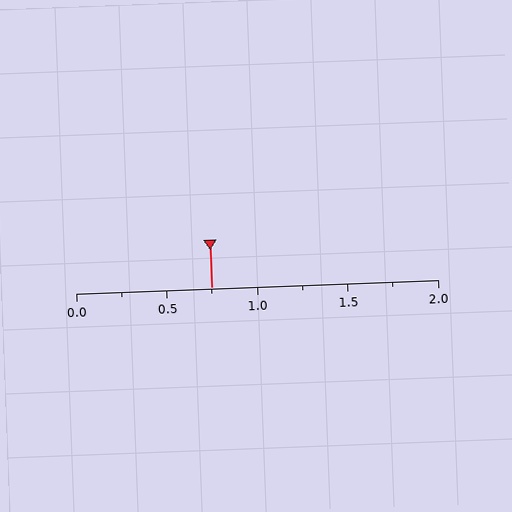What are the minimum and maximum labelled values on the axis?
The axis runs from 0.0 to 2.0.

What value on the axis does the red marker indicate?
The marker indicates approximately 0.75.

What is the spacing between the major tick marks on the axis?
The major ticks are spaced 0.5 apart.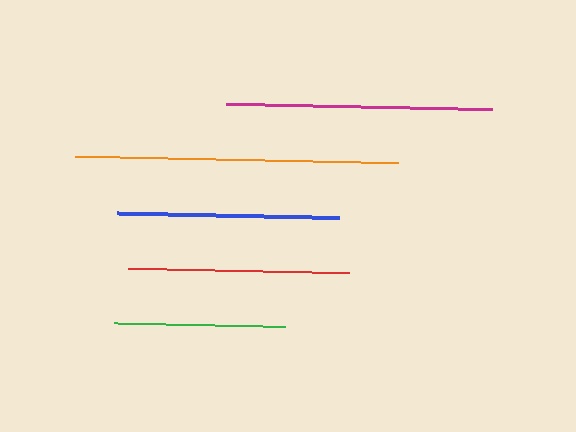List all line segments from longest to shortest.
From longest to shortest: orange, magenta, blue, red, green.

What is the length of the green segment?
The green segment is approximately 171 pixels long.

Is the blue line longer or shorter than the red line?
The blue line is longer than the red line.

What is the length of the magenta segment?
The magenta segment is approximately 267 pixels long.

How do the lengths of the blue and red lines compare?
The blue and red lines are approximately the same length.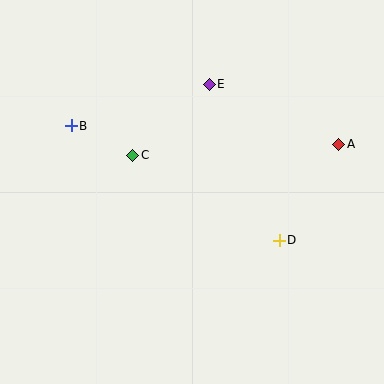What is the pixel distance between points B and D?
The distance between B and D is 238 pixels.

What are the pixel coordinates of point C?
Point C is at (133, 155).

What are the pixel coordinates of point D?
Point D is at (279, 240).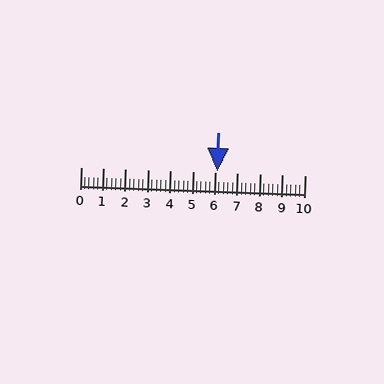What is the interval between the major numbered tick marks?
The major tick marks are spaced 1 units apart.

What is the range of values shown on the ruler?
The ruler shows values from 0 to 10.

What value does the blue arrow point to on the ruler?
The blue arrow points to approximately 6.1.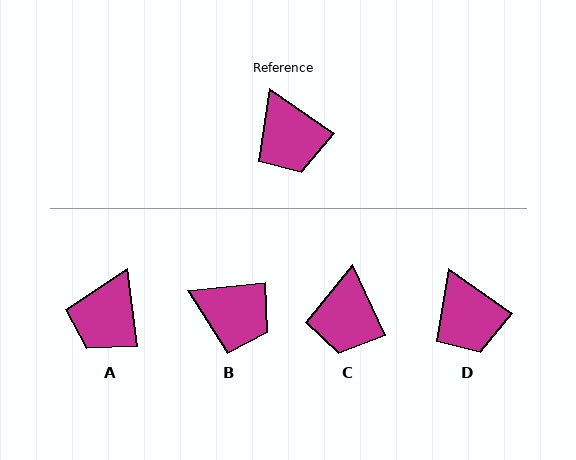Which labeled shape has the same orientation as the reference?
D.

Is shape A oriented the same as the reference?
No, it is off by about 48 degrees.